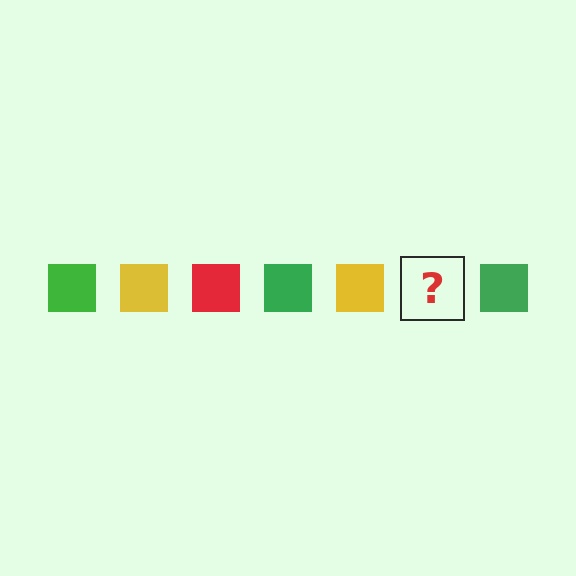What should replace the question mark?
The question mark should be replaced with a red square.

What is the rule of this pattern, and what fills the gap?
The rule is that the pattern cycles through green, yellow, red squares. The gap should be filled with a red square.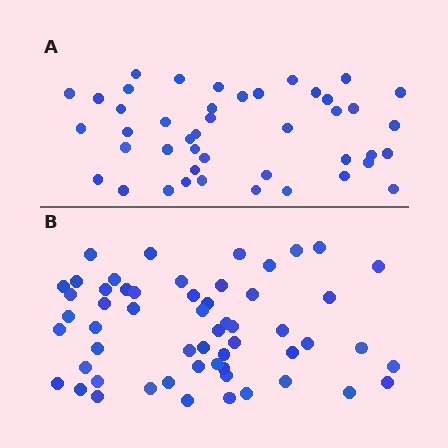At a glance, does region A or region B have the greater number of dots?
Region B (the bottom region) has more dots.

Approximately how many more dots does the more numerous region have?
Region B has roughly 12 or so more dots than region A.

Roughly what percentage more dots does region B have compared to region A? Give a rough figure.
About 25% more.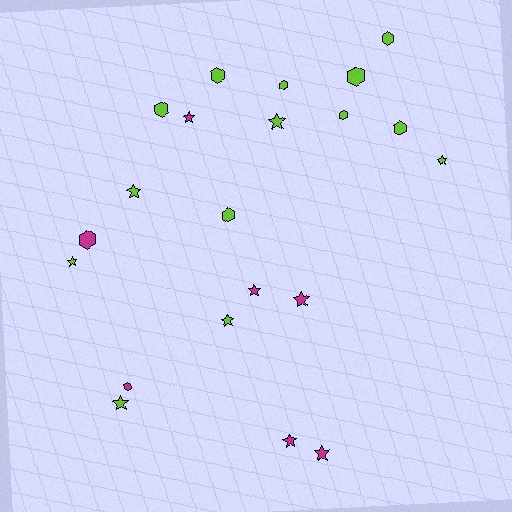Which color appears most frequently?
Lime, with 14 objects.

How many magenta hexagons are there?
There are 2 magenta hexagons.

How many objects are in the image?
There are 21 objects.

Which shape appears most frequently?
Star, with 11 objects.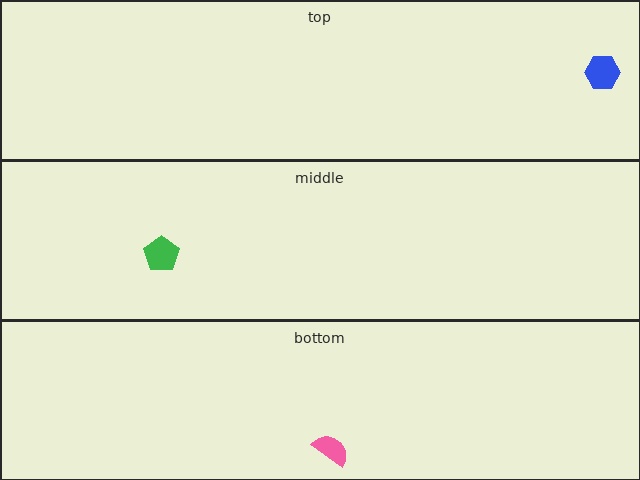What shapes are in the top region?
The blue hexagon.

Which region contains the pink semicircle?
The bottom region.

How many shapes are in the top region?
1.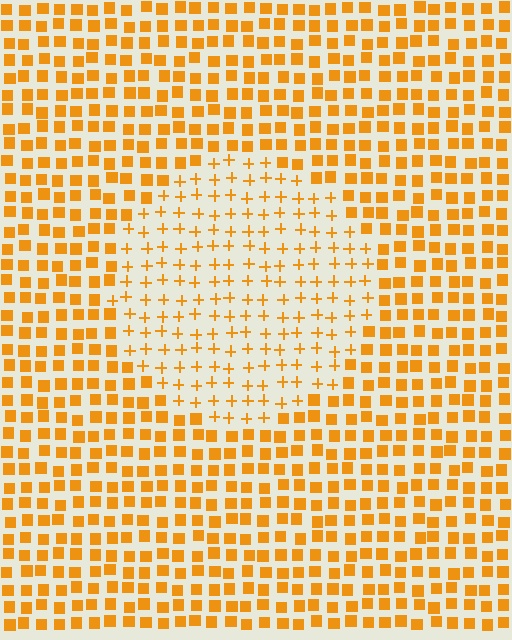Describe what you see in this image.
The image is filled with small orange elements arranged in a uniform grid. A circle-shaped region contains plus signs, while the surrounding area contains squares. The boundary is defined purely by the change in element shape.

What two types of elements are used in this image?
The image uses plus signs inside the circle region and squares outside it.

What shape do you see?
I see a circle.